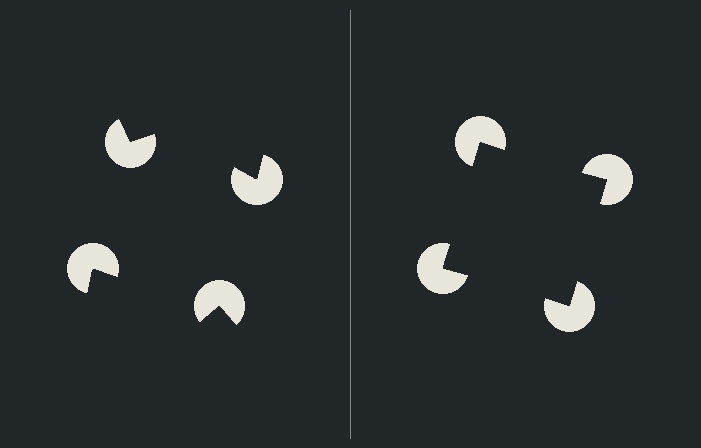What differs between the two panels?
The pac-man discs are positioned identically on both sides; only the wedge orientations differ. On the right they align to a square; on the left they are misaligned.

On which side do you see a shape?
An illusory square appears on the right side. On the left side the wedge cuts are rotated, so no coherent shape forms.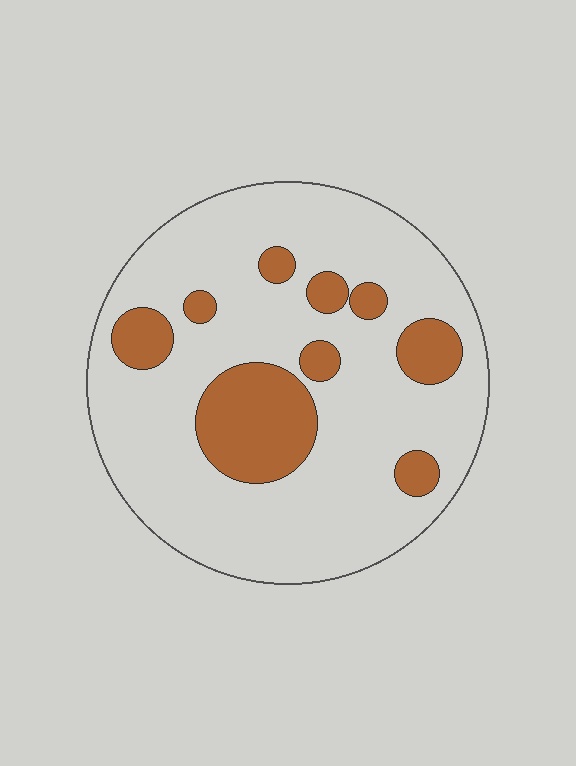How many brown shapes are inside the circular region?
9.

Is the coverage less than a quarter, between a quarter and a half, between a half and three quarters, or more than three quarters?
Less than a quarter.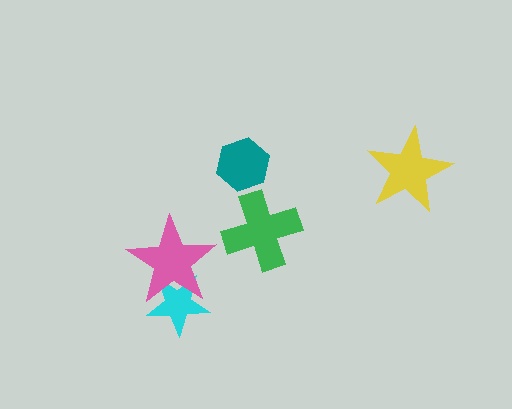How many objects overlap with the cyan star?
1 object overlaps with the cyan star.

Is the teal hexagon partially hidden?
No, no other shape covers it.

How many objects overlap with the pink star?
1 object overlaps with the pink star.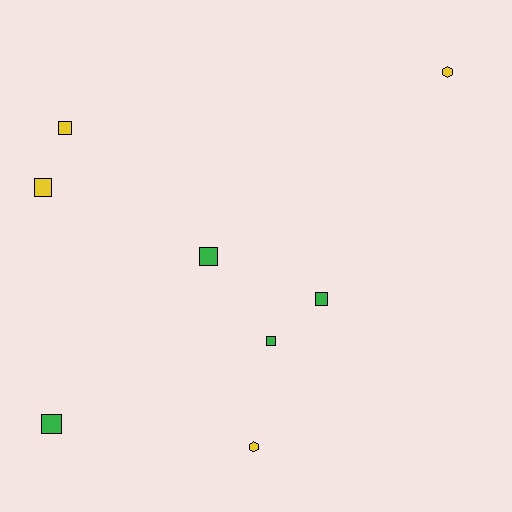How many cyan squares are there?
There are no cyan squares.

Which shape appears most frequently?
Square, with 6 objects.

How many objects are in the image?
There are 8 objects.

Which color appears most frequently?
Yellow, with 4 objects.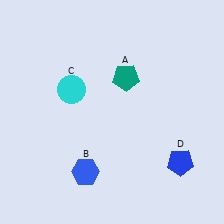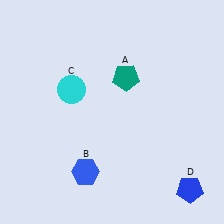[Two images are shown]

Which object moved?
The blue pentagon (D) moved down.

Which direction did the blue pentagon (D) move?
The blue pentagon (D) moved down.